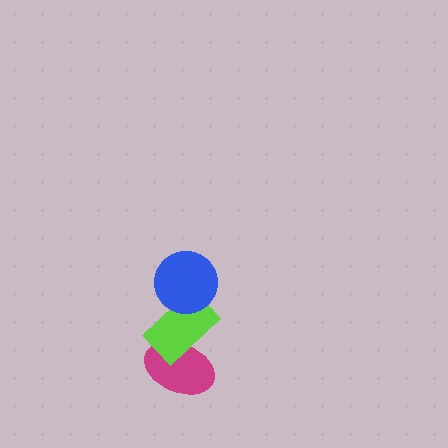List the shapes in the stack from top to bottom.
From top to bottom: the blue circle, the lime rectangle, the magenta ellipse.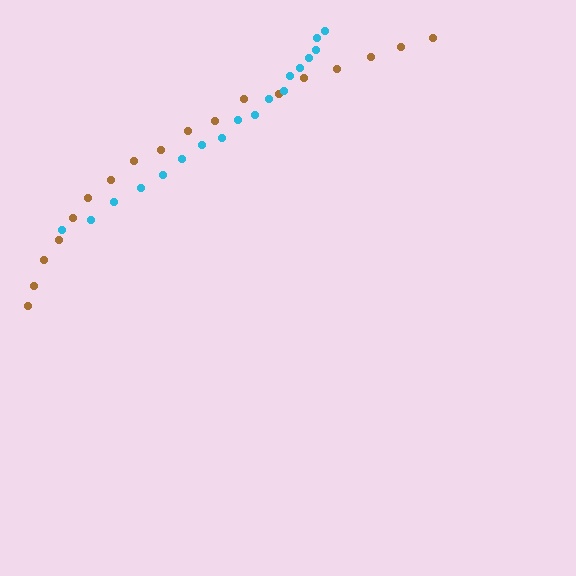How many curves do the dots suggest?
There are 2 distinct paths.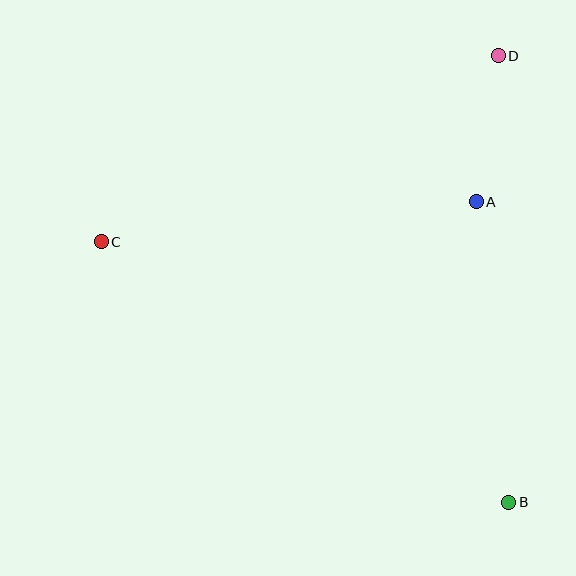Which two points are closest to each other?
Points A and D are closest to each other.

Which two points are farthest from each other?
Points B and C are farthest from each other.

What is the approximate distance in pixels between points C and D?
The distance between C and D is approximately 438 pixels.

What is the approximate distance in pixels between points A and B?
The distance between A and B is approximately 302 pixels.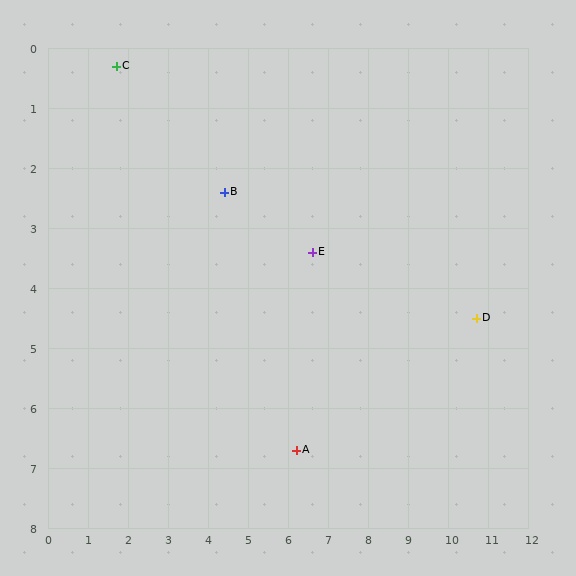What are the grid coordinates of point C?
Point C is at approximately (1.7, 0.3).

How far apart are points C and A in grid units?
Points C and A are about 7.8 grid units apart.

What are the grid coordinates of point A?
Point A is at approximately (6.2, 6.7).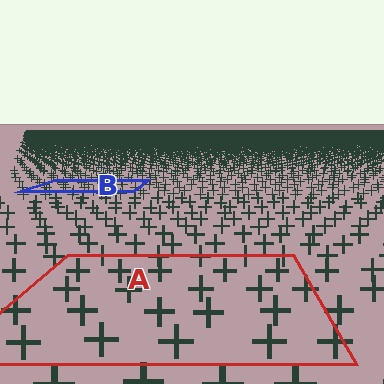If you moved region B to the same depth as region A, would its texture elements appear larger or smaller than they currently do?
They would appear larger. At a closer depth, the same texture elements are projected at a bigger on-screen size.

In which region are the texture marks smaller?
The texture marks are smaller in region B, because it is farther away.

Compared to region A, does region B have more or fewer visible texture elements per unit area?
Region B has more texture elements per unit area — they are packed more densely because it is farther away.